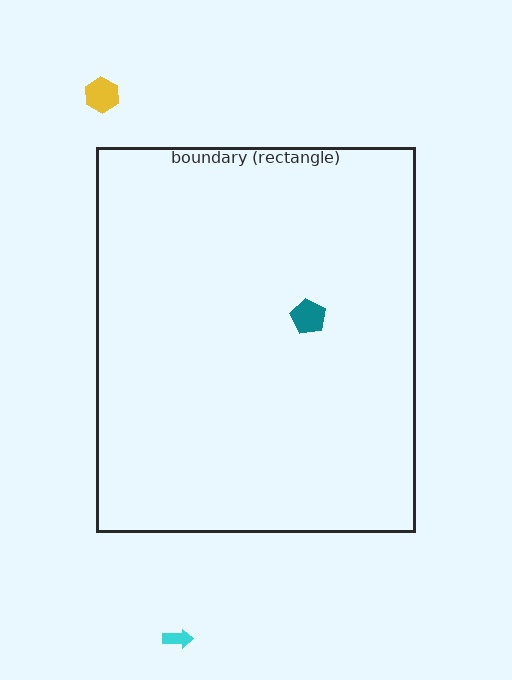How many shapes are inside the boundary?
1 inside, 2 outside.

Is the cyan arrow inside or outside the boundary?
Outside.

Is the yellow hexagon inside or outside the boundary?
Outside.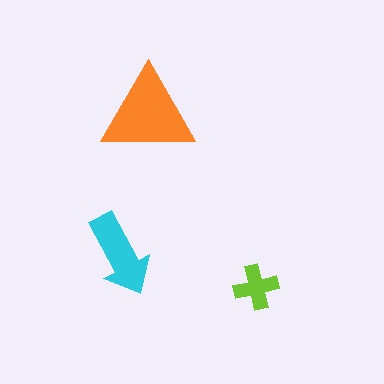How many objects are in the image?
There are 3 objects in the image.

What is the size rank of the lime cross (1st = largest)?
3rd.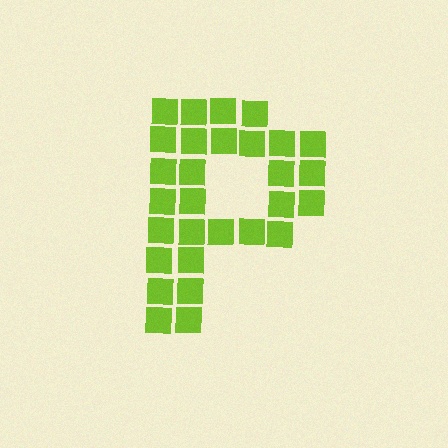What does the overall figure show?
The overall figure shows the letter P.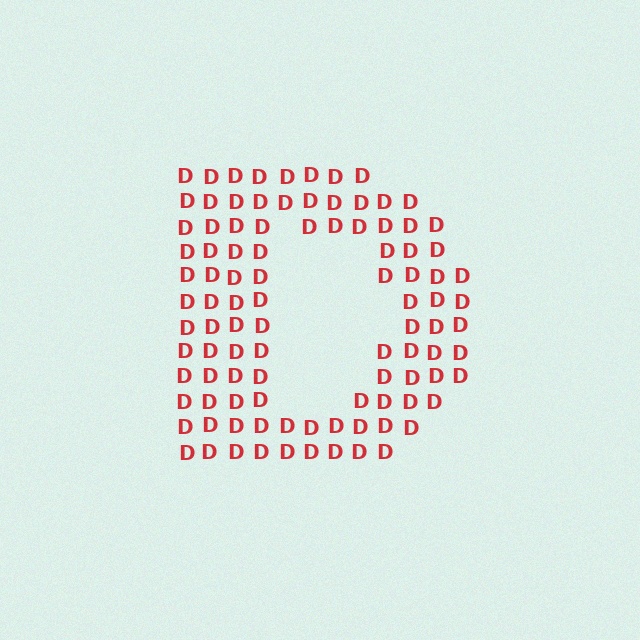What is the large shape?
The large shape is the letter D.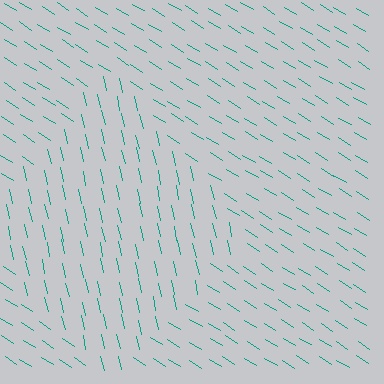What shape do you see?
I see a diamond.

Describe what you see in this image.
The image is filled with small teal line segments. A diamond region in the image has lines oriented differently from the surrounding lines, creating a visible texture boundary.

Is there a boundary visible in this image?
Yes, there is a texture boundary formed by a change in line orientation.